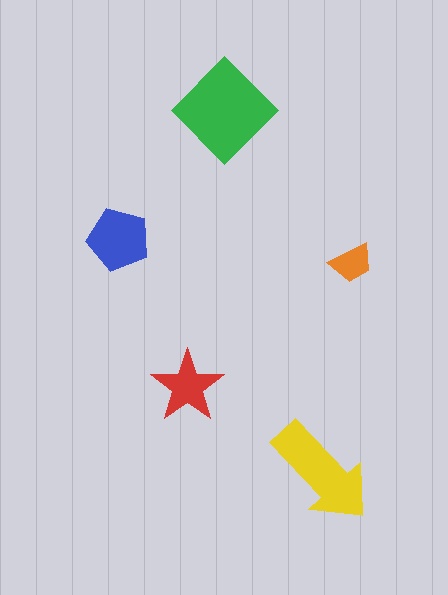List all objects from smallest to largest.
The orange trapezoid, the red star, the blue pentagon, the yellow arrow, the green diamond.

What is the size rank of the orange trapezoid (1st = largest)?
5th.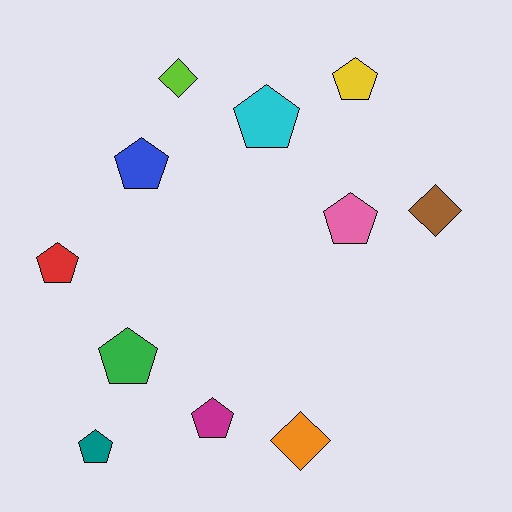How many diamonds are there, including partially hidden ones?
There are 3 diamonds.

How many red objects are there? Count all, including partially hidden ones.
There is 1 red object.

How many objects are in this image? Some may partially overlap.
There are 11 objects.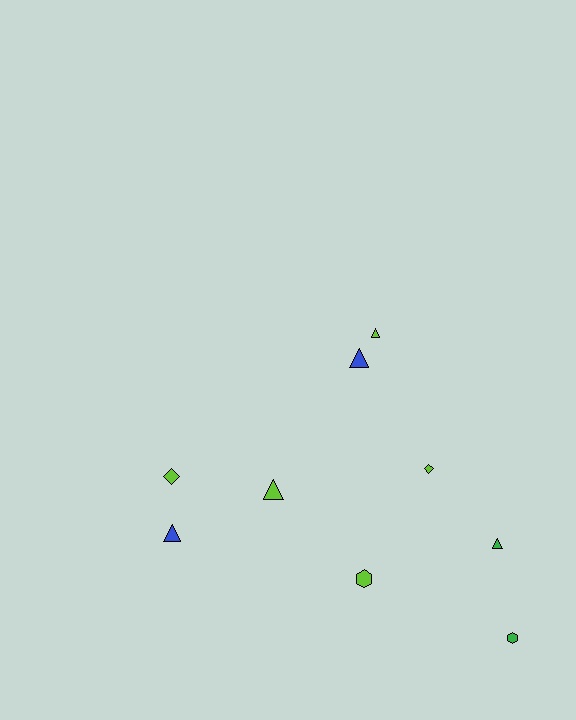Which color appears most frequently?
Lime, with 5 objects.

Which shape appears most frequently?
Triangle, with 5 objects.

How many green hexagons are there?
There is 1 green hexagon.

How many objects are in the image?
There are 9 objects.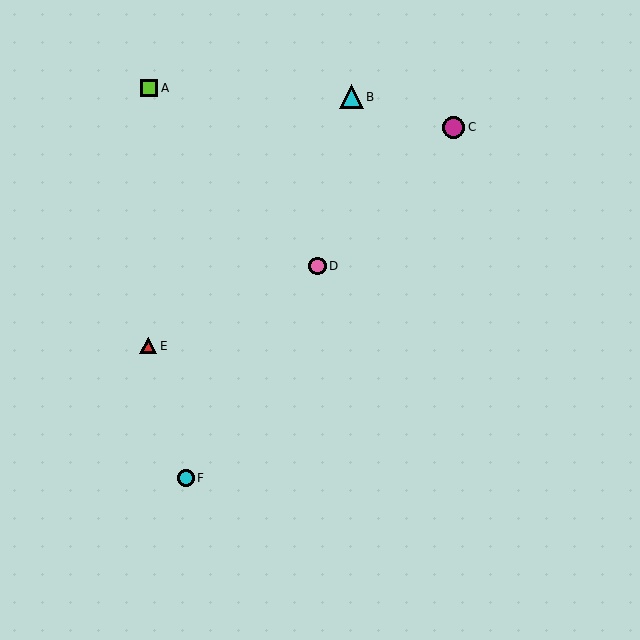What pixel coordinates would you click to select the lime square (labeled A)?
Click at (149, 88) to select the lime square A.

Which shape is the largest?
The cyan triangle (labeled B) is the largest.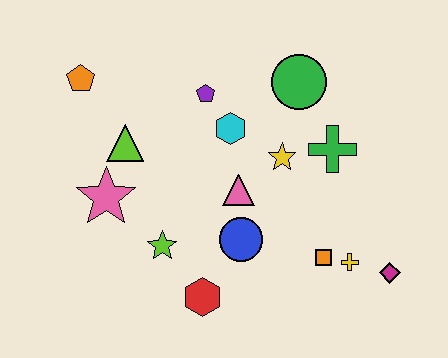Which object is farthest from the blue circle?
The orange pentagon is farthest from the blue circle.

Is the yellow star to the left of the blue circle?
No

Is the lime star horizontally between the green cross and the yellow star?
No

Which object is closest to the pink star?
The lime triangle is closest to the pink star.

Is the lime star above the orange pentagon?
No